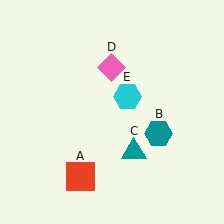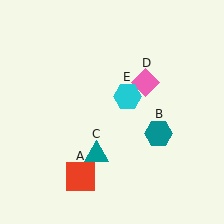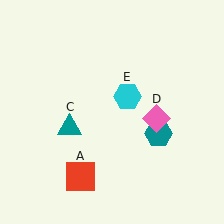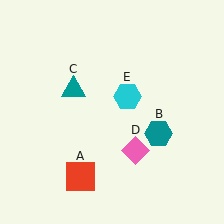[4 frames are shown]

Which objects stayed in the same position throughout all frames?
Red square (object A) and teal hexagon (object B) and cyan hexagon (object E) remained stationary.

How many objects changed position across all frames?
2 objects changed position: teal triangle (object C), pink diamond (object D).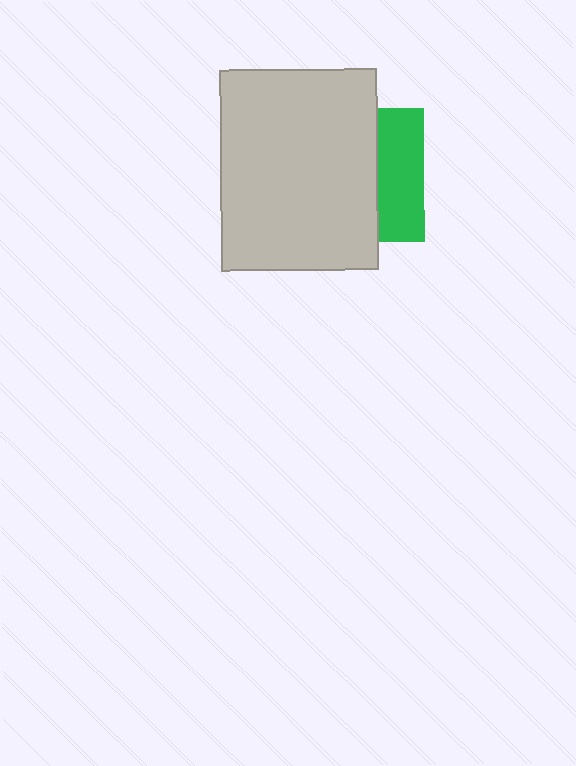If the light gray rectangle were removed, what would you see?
You would see the complete green square.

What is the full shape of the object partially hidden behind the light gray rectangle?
The partially hidden object is a green square.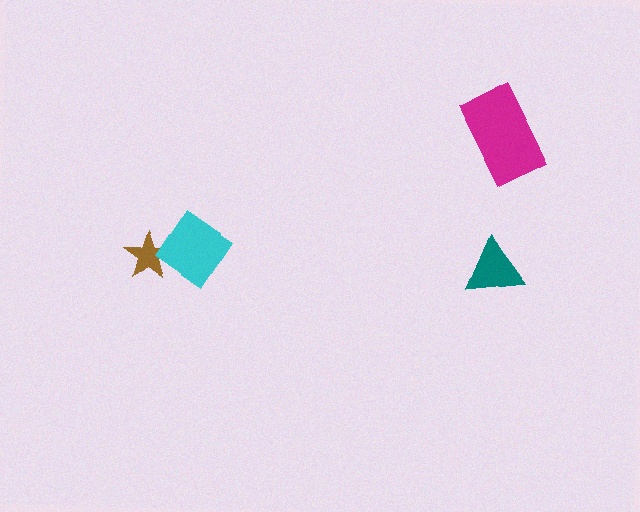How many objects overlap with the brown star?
1 object overlaps with the brown star.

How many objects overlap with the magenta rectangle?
0 objects overlap with the magenta rectangle.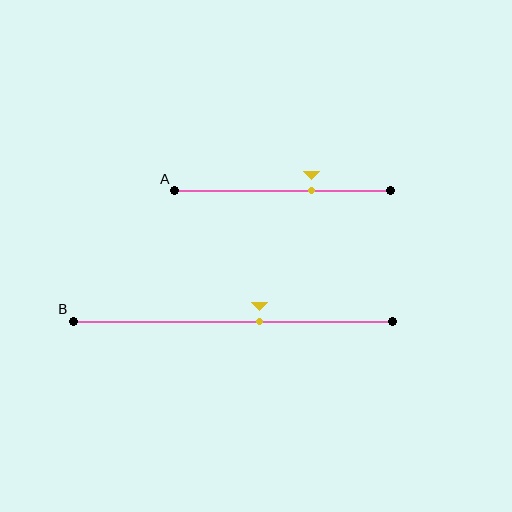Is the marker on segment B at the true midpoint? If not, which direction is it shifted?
No, the marker on segment B is shifted to the right by about 8% of the segment length.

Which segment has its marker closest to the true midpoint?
Segment B has its marker closest to the true midpoint.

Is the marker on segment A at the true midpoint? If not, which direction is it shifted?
No, the marker on segment A is shifted to the right by about 13% of the segment length.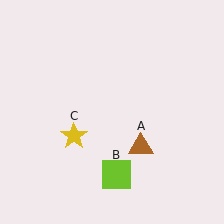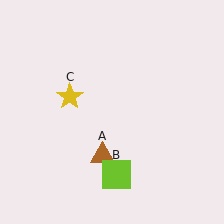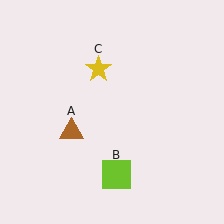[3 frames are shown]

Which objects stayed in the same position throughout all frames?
Lime square (object B) remained stationary.